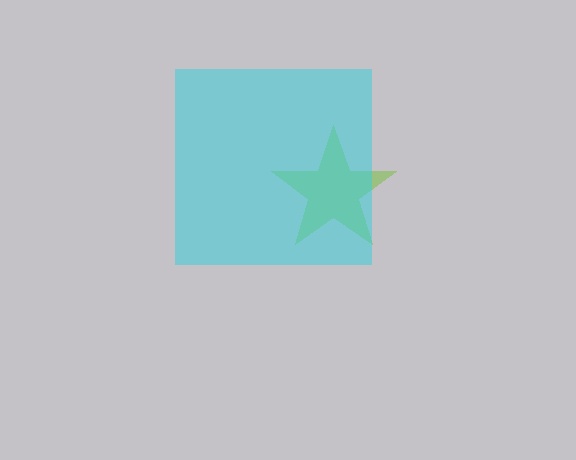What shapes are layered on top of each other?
The layered shapes are: a lime star, a cyan square.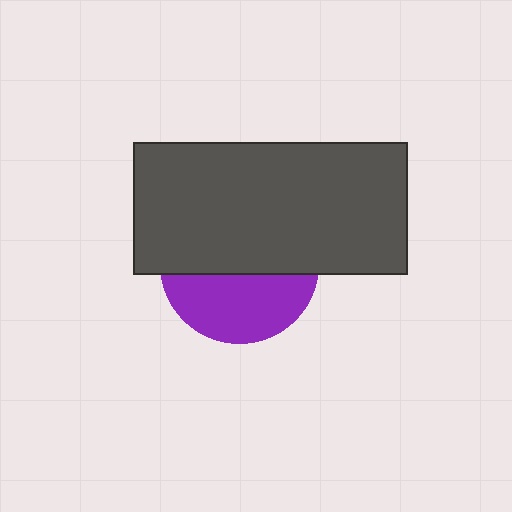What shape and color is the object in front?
The object in front is a dark gray rectangle.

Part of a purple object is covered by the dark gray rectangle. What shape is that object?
It is a circle.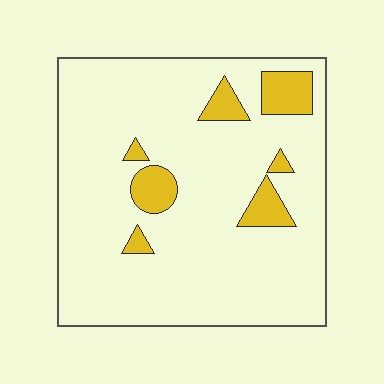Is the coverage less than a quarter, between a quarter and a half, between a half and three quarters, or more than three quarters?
Less than a quarter.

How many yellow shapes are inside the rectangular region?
7.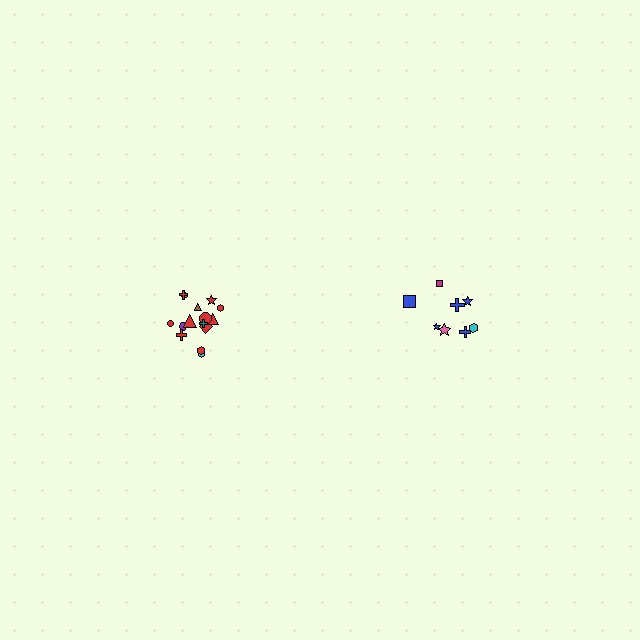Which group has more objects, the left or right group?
The left group.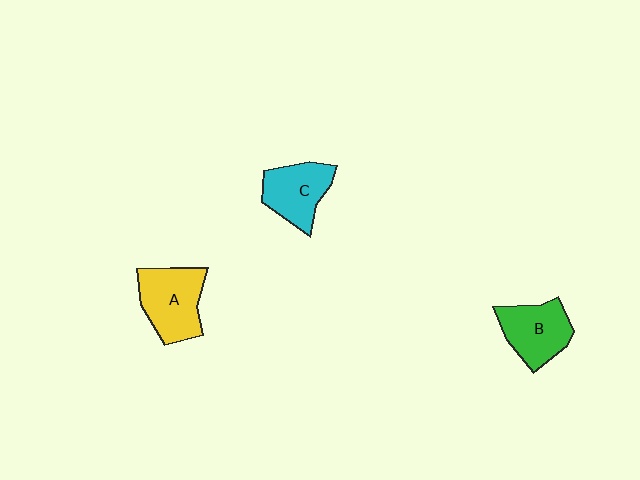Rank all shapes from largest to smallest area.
From largest to smallest: A (yellow), B (green), C (cyan).